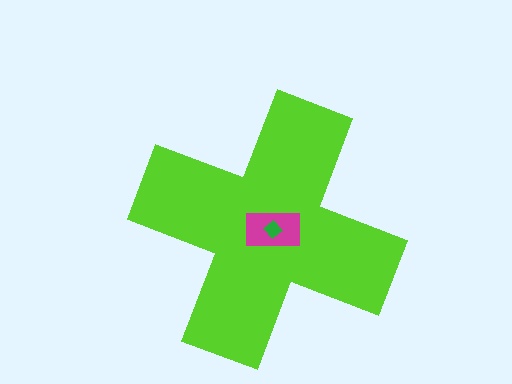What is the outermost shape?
The lime cross.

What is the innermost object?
The green diamond.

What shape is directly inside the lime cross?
The magenta rectangle.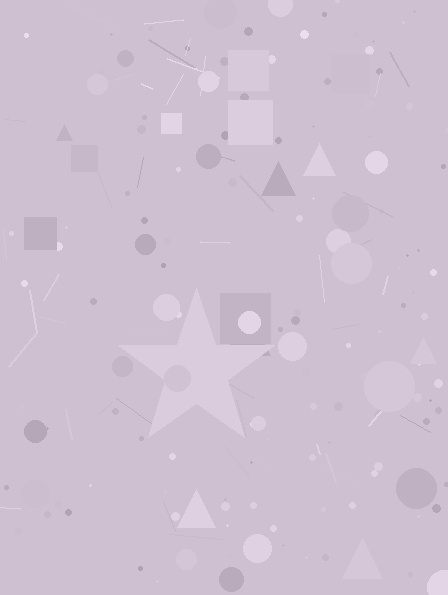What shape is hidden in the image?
A star is hidden in the image.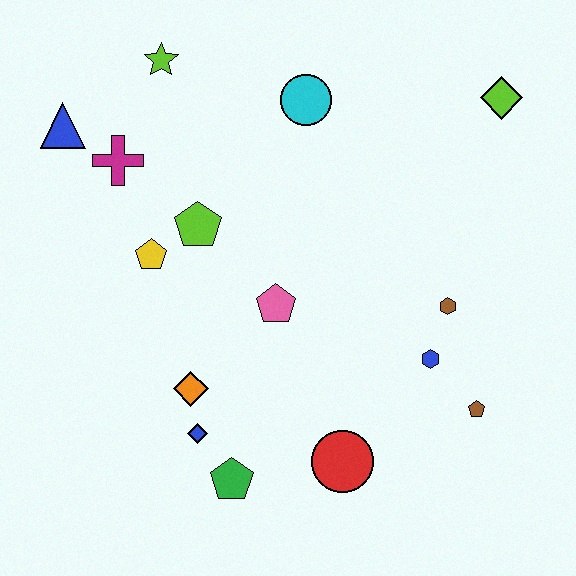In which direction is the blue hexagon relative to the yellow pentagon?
The blue hexagon is to the right of the yellow pentagon.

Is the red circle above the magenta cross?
No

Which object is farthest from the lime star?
The brown pentagon is farthest from the lime star.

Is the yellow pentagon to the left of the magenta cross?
No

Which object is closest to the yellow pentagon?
The lime pentagon is closest to the yellow pentagon.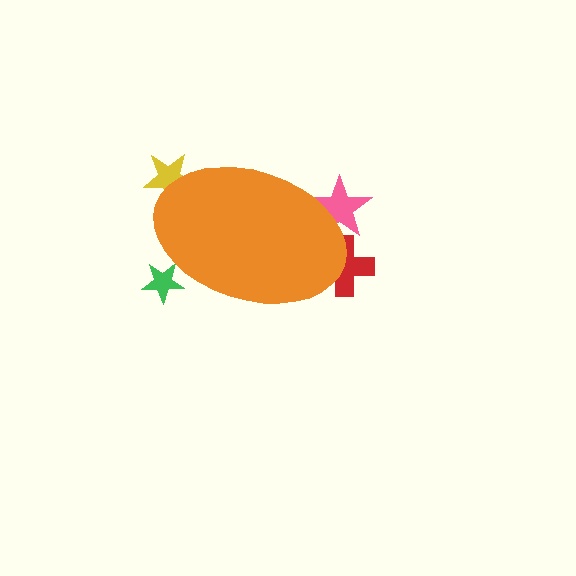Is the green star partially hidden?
Yes, the green star is partially hidden behind the orange ellipse.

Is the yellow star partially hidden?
Yes, the yellow star is partially hidden behind the orange ellipse.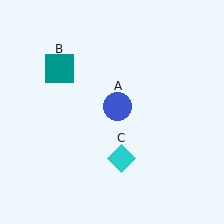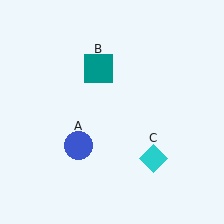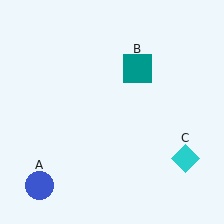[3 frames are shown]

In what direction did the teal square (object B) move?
The teal square (object B) moved right.